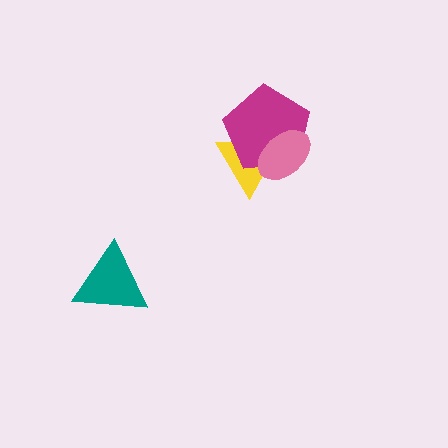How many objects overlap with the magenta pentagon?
2 objects overlap with the magenta pentagon.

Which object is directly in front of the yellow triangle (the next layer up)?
The magenta pentagon is directly in front of the yellow triangle.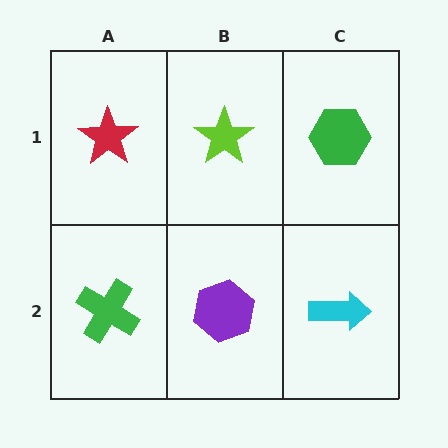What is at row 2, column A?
A green cross.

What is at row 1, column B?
A lime star.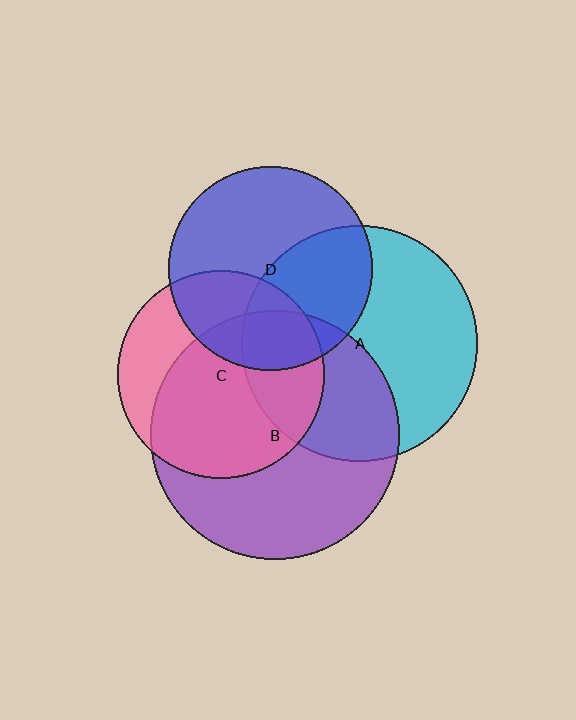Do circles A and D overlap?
Yes.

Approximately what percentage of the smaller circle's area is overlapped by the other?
Approximately 40%.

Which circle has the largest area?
Circle B (purple).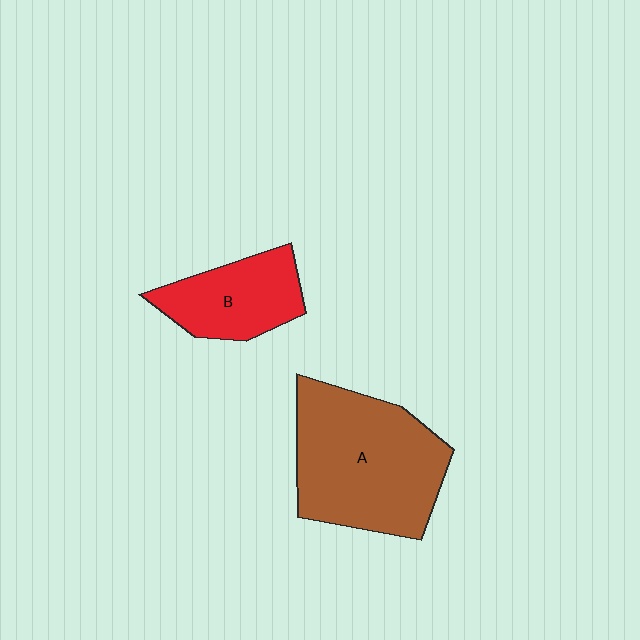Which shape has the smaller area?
Shape B (red).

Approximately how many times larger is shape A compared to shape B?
Approximately 1.9 times.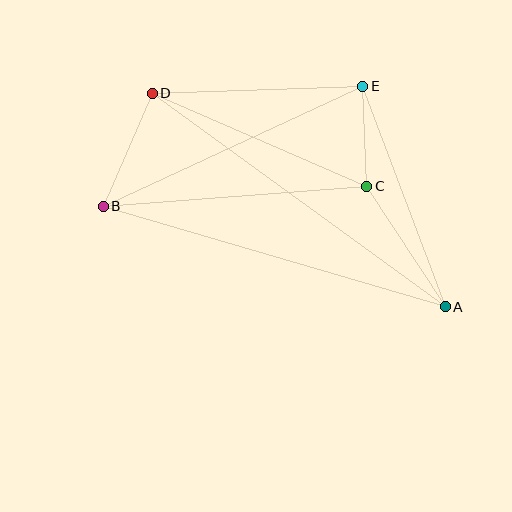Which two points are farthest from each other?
Points A and D are farthest from each other.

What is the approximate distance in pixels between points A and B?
The distance between A and B is approximately 356 pixels.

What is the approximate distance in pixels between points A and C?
The distance between A and C is approximately 144 pixels.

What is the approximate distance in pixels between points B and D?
The distance between B and D is approximately 123 pixels.